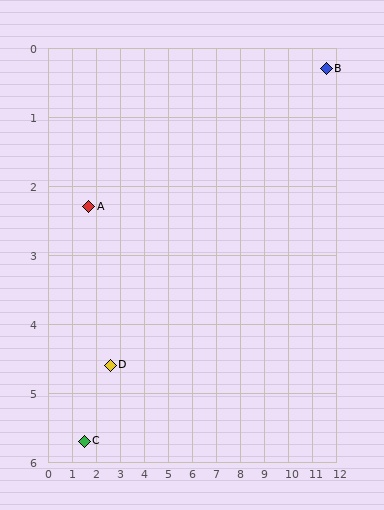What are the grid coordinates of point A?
Point A is at approximately (1.7, 2.3).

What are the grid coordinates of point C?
Point C is at approximately (1.5, 5.7).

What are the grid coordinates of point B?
Point B is at approximately (11.6, 0.3).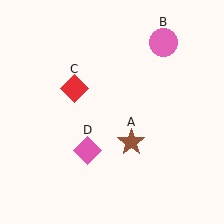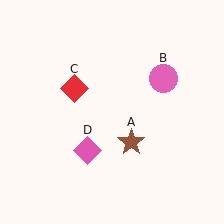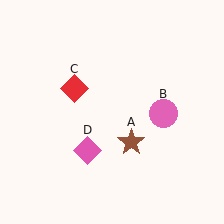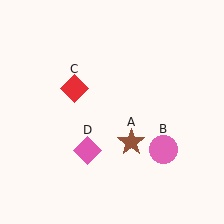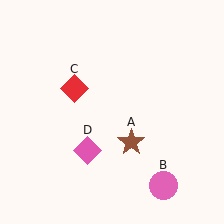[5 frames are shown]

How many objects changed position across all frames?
1 object changed position: pink circle (object B).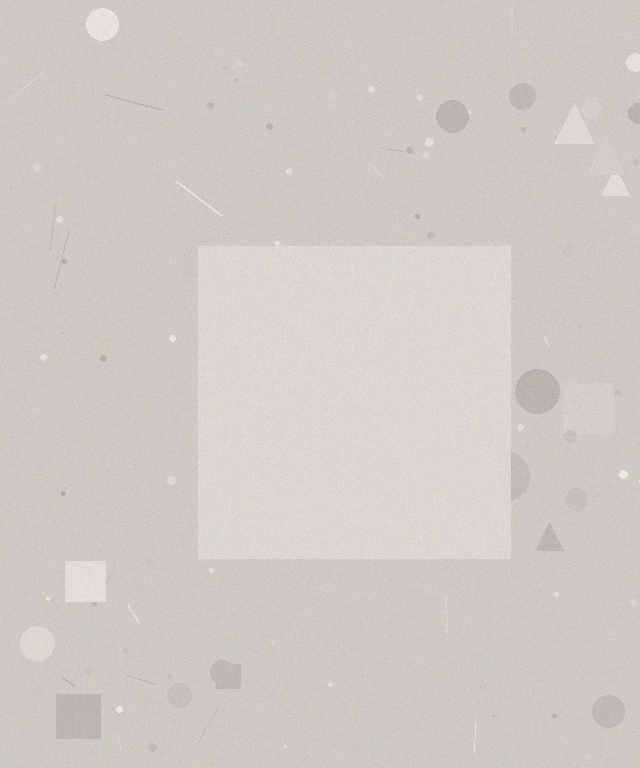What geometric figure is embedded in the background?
A square is embedded in the background.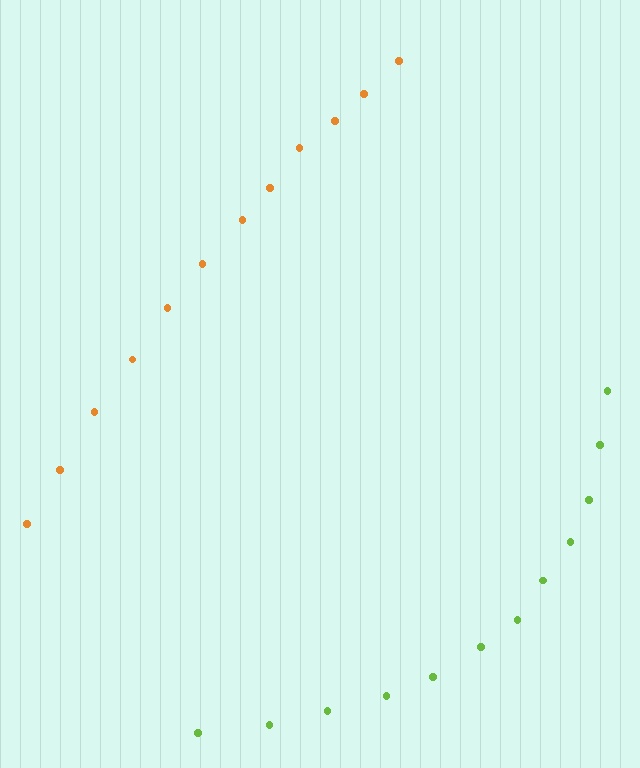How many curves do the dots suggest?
There are 2 distinct paths.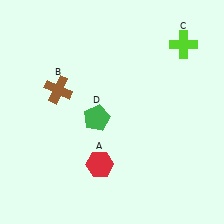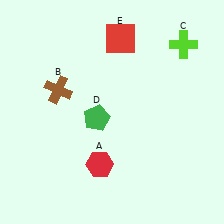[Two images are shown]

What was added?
A red square (E) was added in Image 2.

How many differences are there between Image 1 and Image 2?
There is 1 difference between the two images.